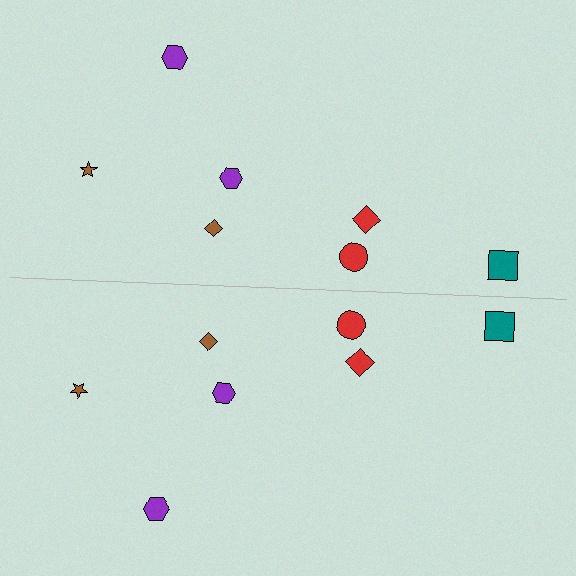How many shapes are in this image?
There are 14 shapes in this image.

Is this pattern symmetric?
Yes, this pattern has bilateral (reflection) symmetry.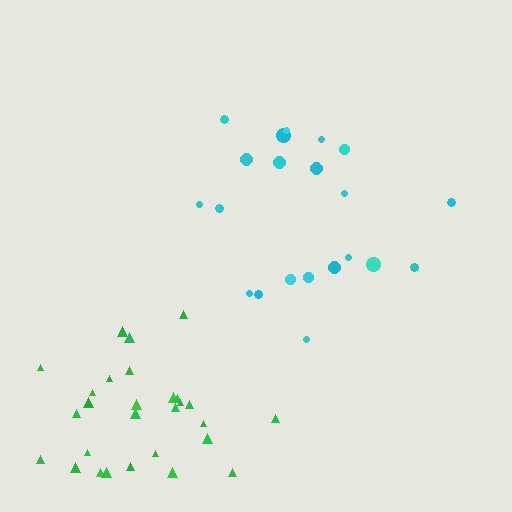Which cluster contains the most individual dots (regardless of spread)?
Green (28).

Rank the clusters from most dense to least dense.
green, cyan.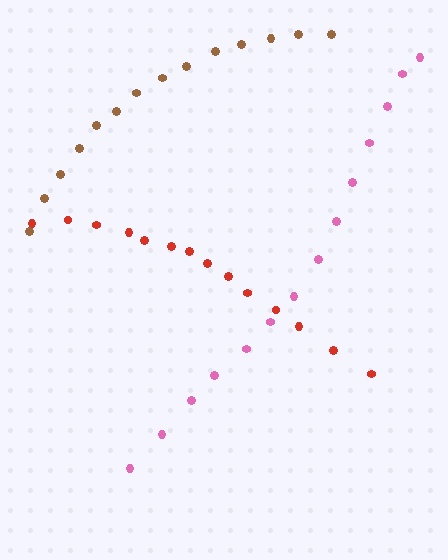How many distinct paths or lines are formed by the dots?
There are 3 distinct paths.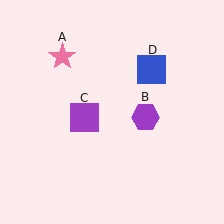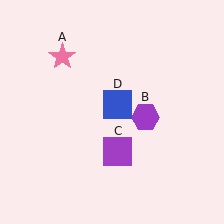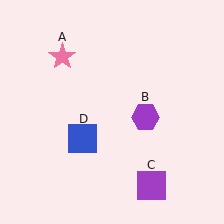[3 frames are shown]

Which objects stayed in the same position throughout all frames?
Pink star (object A) and purple hexagon (object B) remained stationary.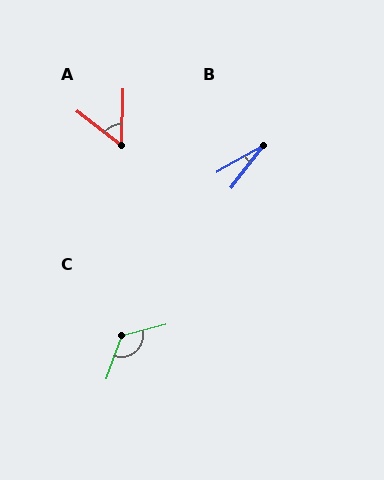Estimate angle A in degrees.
Approximately 54 degrees.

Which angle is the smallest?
B, at approximately 23 degrees.